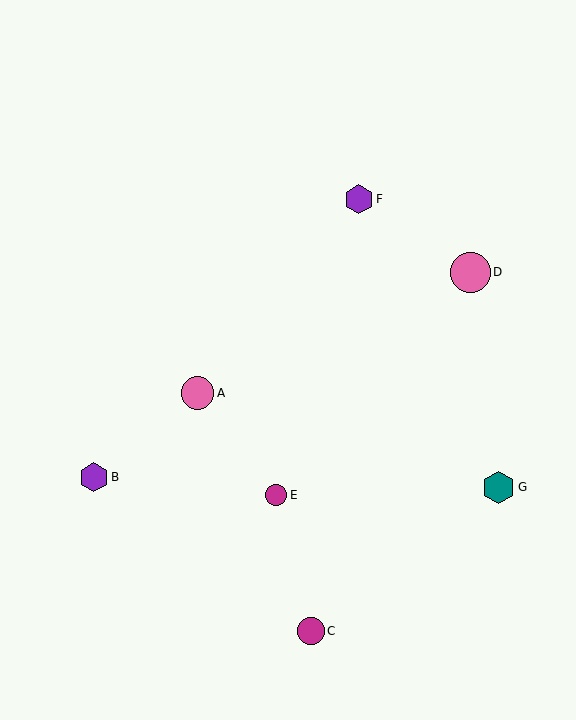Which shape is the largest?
The pink circle (labeled D) is the largest.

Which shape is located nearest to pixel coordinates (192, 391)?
The pink circle (labeled A) at (197, 393) is nearest to that location.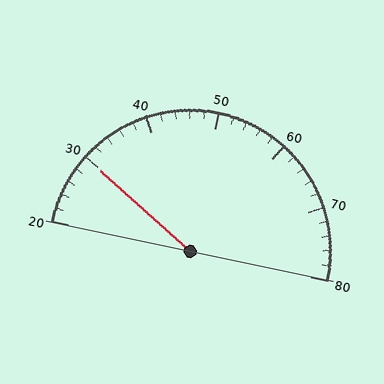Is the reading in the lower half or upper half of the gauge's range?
The reading is in the lower half of the range (20 to 80).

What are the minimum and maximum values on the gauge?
The gauge ranges from 20 to 80.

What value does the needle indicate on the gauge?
The needle indicates approximately 30.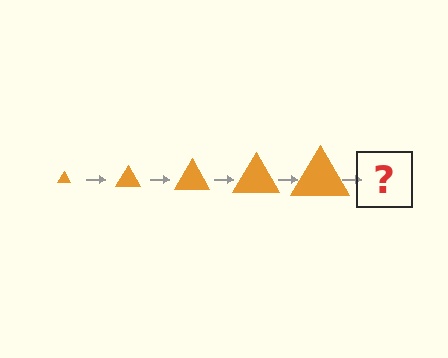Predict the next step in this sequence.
The next step is an orange triangle, larger than the previous one.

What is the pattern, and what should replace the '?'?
The pattern is that the triangle gets progressively larger each step. The '?' should be an orange triangle, larger than the previous one.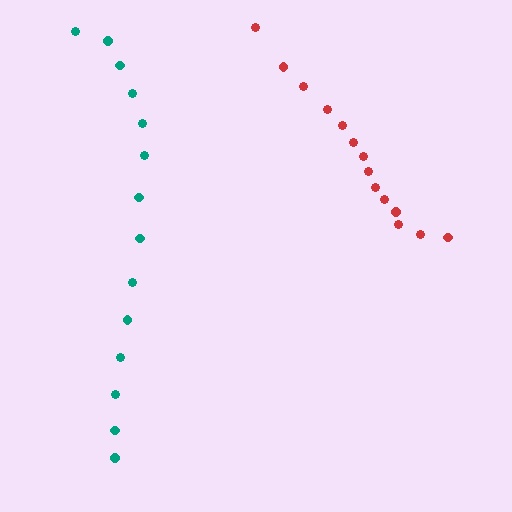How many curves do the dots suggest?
There are 2 distinct paths.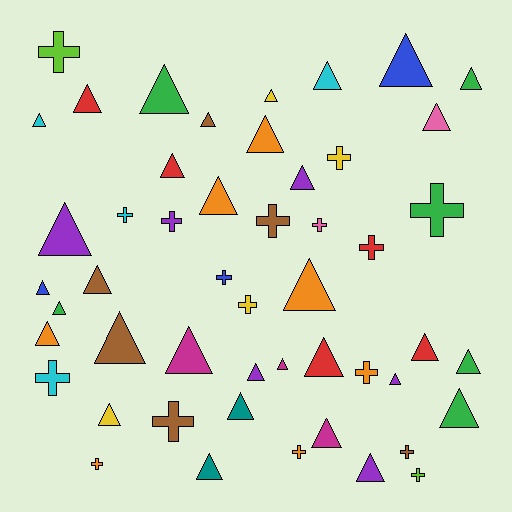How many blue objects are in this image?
There are 3 blue objects.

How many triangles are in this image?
There are 33 triangles.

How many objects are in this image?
There are 50 objects.